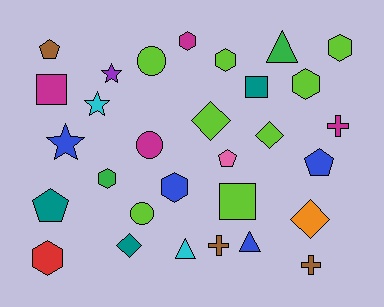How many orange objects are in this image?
There is 1 orange object.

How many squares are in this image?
There are 3 squares.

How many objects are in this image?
There are 30 objects.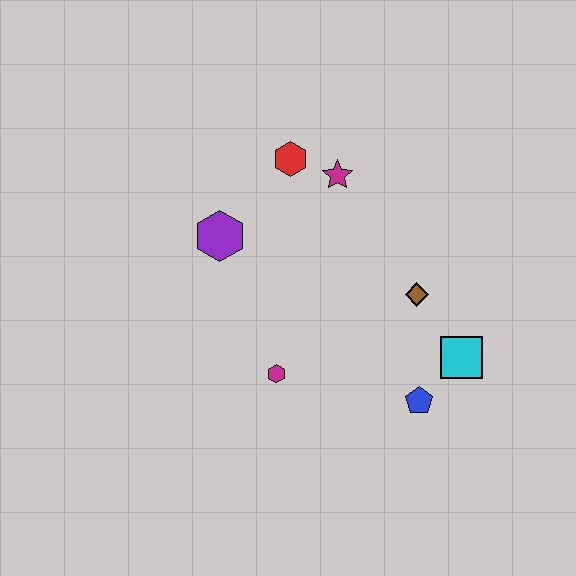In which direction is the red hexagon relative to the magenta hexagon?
The red hexagon is above the magenta hexagon.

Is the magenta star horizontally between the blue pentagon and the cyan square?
No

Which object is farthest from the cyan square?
The purple hexagon is farthest from the cyan square.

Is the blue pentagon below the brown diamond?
Yes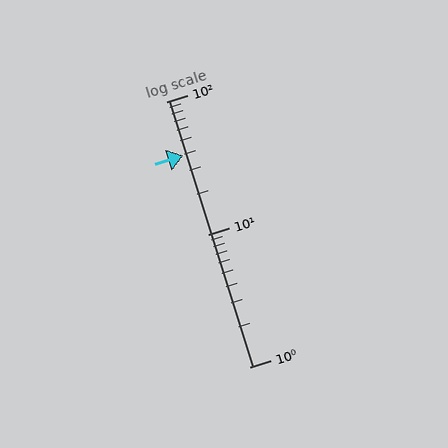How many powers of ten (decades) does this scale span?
The scale spans 2 decades, from 1 to 100.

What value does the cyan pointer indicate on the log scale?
The pointer indicates approximately 39.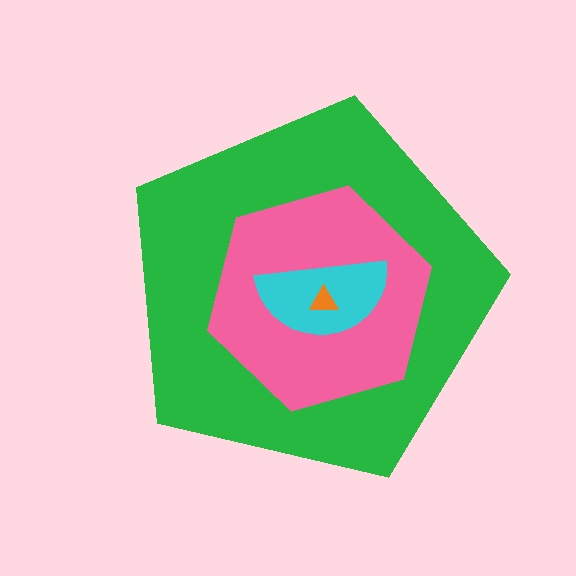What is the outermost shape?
The green pentagon.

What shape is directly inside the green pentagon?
The pink hexagon.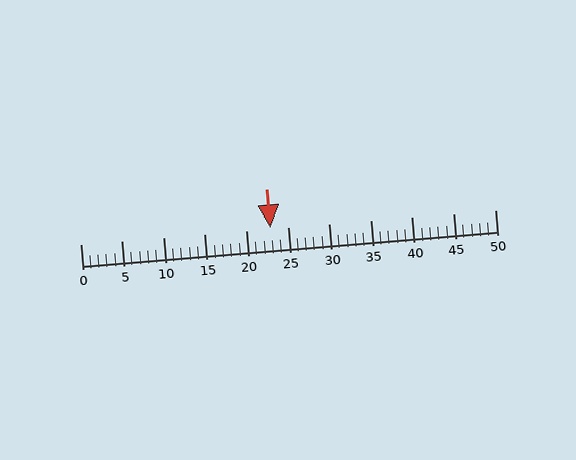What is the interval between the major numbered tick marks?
The major tick marks are spaced 5 units apart.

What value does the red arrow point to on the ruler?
The red arrow points to approximately 23.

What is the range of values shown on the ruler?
The ruler shows values from 0 to 50.